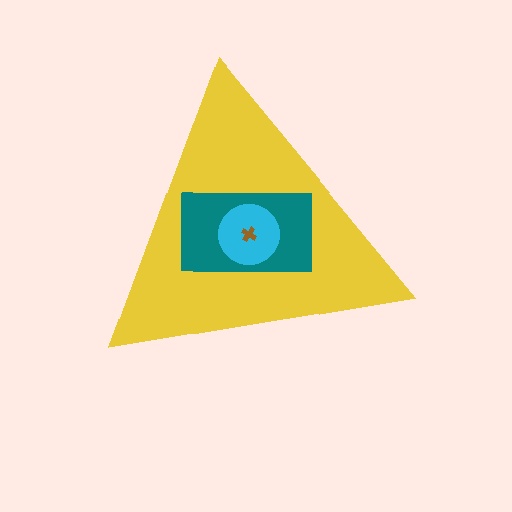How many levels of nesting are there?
4.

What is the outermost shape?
The yellow triangle.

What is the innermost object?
The brown cross.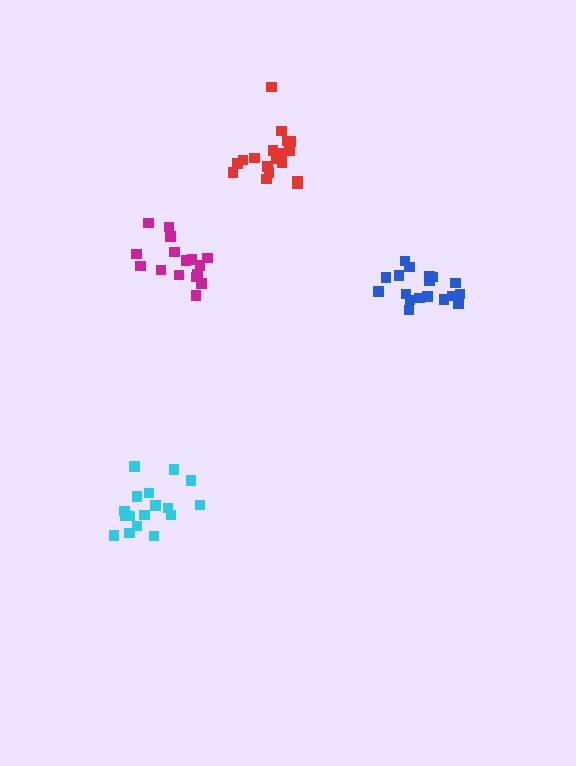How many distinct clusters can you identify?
There are 4 distinct clusters.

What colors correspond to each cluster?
The clusters are colored: cyan, red, magenta, blue.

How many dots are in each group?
Group 1: 17 dots, Group 2: 18 dots, Group 3: 16 dots, Group 4: 19 dots (70 total).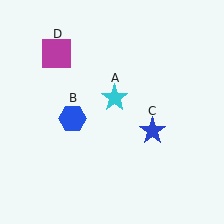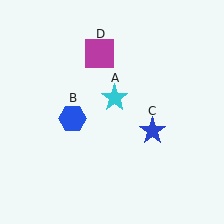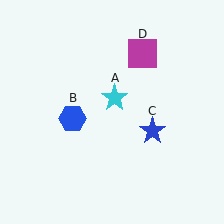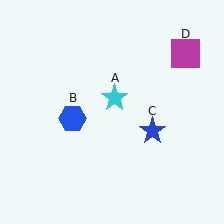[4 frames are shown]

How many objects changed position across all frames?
1 object changed position: magenta square (object D).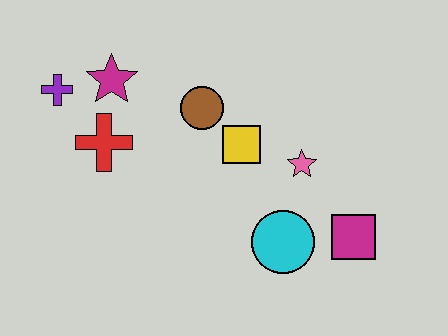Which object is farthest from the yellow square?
The purple cross is farthest from the yellow square.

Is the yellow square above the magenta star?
No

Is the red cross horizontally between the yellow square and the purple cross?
Yes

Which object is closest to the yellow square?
The brown circle is closest to the yellow square.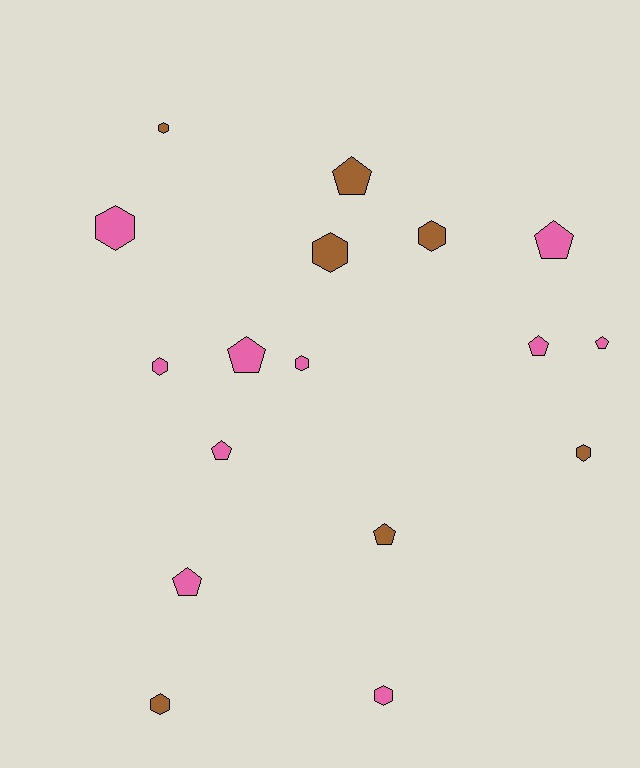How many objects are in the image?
There are 17 objects.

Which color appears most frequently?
Pink, with 10 objects.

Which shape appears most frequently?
Hexagon, with 9 objects.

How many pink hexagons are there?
There are 4 pink hexagons.